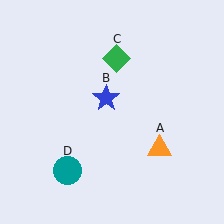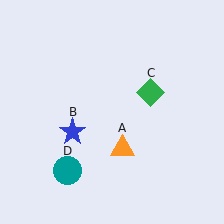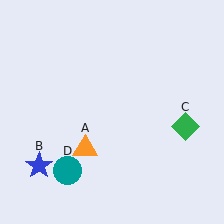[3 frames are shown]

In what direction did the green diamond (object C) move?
The green diamond (object C) moved down and to the right.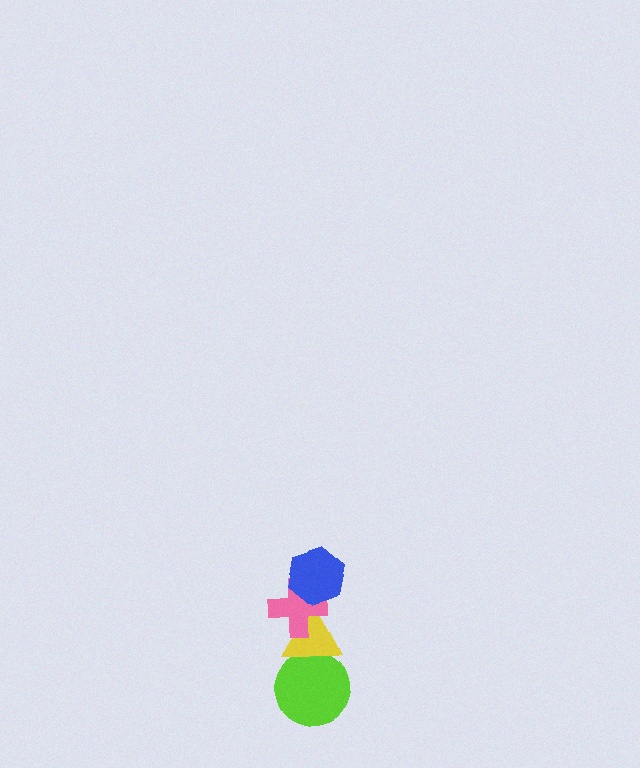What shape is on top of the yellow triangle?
The pink cross is on top of the yellow triangle.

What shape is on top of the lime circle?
The yellow triangle is on top of the lime circle.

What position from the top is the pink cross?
The pink cross is 2nd from the top.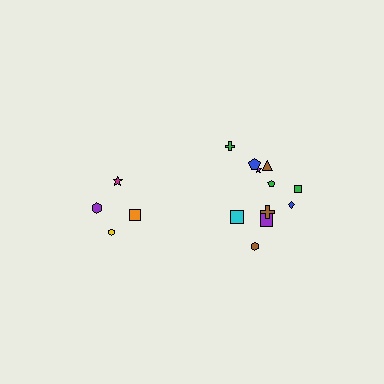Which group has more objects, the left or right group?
The right group.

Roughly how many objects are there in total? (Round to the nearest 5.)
Roughly 15 objects in total.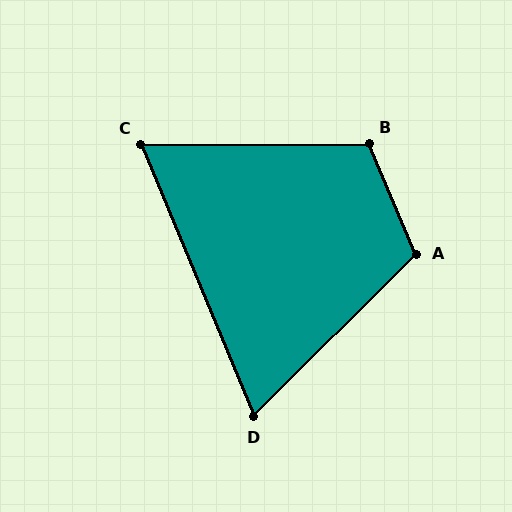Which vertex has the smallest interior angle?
D, at approximately 68 degrees.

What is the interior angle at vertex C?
Approximately 68 degrees (acute).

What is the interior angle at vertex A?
Approximately 112 degrees (obtuse).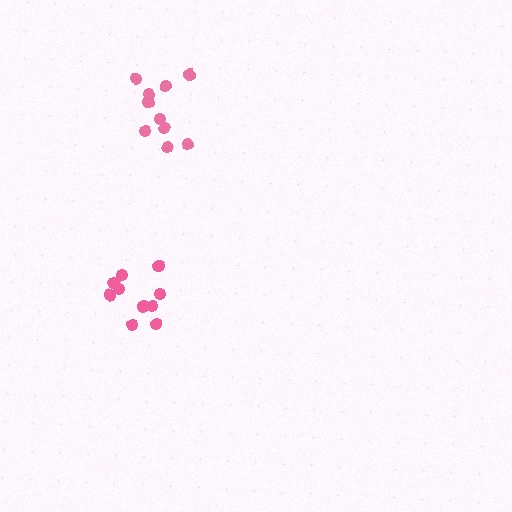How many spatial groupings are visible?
There are 2 spatial groupings.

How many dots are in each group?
Group 1: 10 dots, Group 2: 10 dots (20 total).